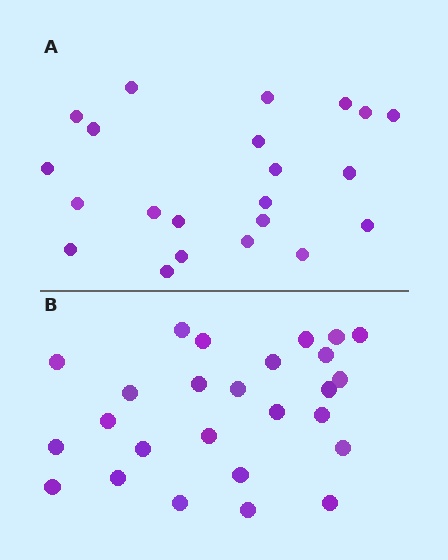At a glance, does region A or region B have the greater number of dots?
Region B (the bottom region) has more dots.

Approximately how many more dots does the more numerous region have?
Region B has about 4 more dots than region A.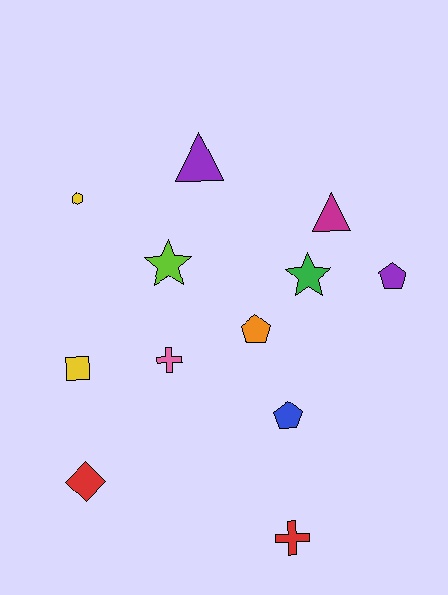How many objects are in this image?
There are 12 objects.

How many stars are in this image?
There are 2 stars.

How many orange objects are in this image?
There is 1 orange object.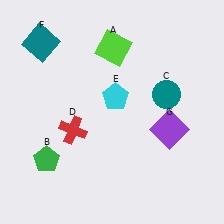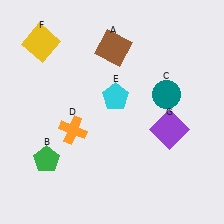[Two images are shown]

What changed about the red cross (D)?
In Image 1, D is red. In Image 2, it changed to orange.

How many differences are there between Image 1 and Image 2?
There are 3 differences between the two images.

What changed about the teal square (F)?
In Image 1, F is teal. In Image 2, it changed to yellow.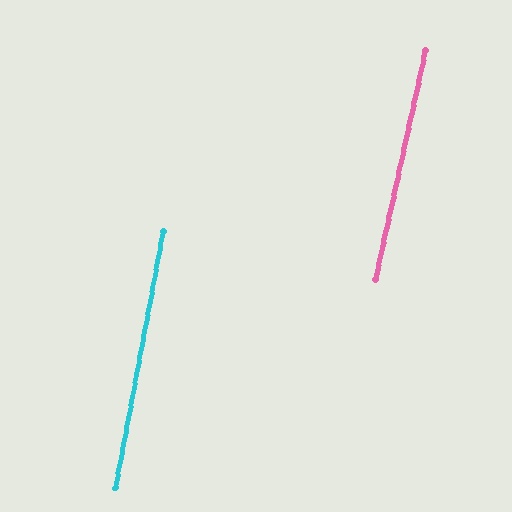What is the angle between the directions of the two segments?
Approximately 2 degrees.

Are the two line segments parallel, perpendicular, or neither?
Parallel — their directions differ by only 1.8°.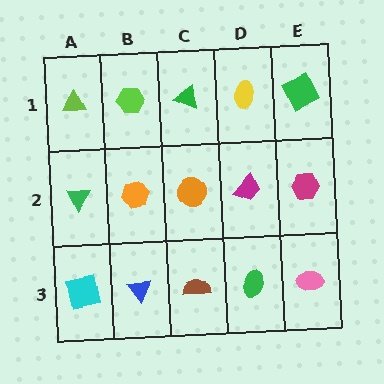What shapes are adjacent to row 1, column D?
A magenta trapezoid (row 2, column D), a green triangle (row 1, column C), a green square (row 1, column E).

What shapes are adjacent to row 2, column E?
A green square (row 1, column E), a pink ellipse (row 3, column E), a magenta trapezoid (row 2, column D).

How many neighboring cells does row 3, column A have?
2.